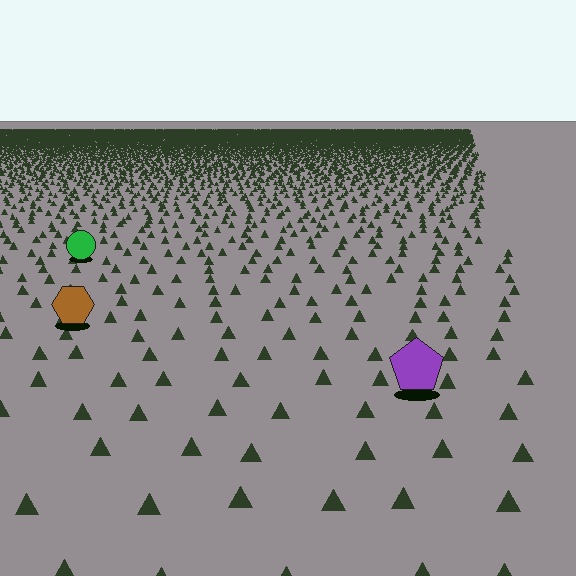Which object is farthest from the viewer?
The green circle is farthest from the viewer. It appears smaller and the ground texture around it is denser.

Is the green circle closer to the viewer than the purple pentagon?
No. The purple pentagon is closer — you can tell from the texture gradient: the ground texture is coarser near it.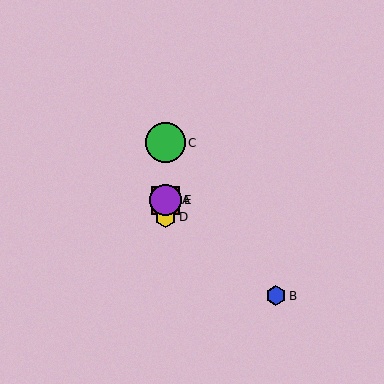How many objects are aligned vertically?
4 objects (A, C, D, E) are aligned vertically.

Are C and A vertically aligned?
Yes, both are at x≈166.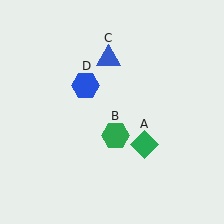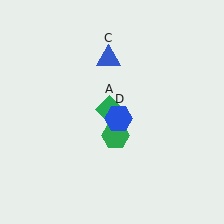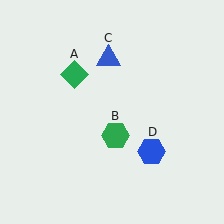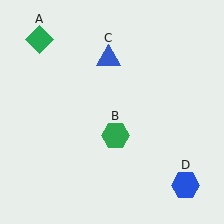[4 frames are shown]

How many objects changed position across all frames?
2 objects changed position: green diamond (object A), blue hexagon (object D).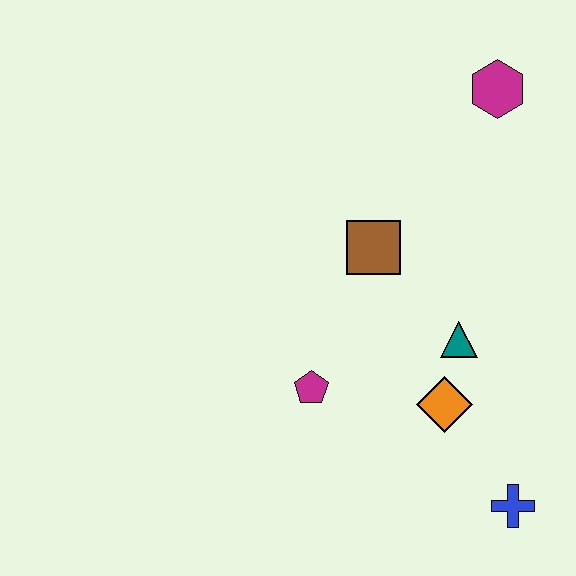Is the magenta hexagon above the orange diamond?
Yes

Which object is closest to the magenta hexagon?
The brown square is closest to the magenta hexagon.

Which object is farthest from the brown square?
The blue cross is farthest from the brown square.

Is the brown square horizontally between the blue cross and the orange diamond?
No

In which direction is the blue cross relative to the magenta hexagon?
The blue cross is below the magenta hexagon.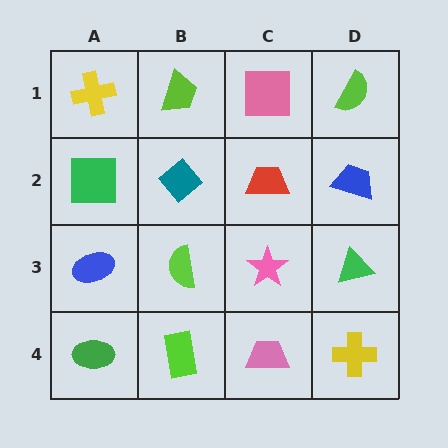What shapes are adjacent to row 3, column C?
A red trapezoid (row 2, column C), a pink trapezoid (row 4, column C), a lime semicircle (row 3, column B), a green triangle (row 3, column D).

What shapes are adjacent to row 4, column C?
A pink star (row 3, column C), a lime rectangle (row 4, column B), a yellow cross (row 4, column D).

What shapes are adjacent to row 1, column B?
A teal diamond (row 2, column B), a yellow cross (row 1, column A), a pink square (row 1, column C).